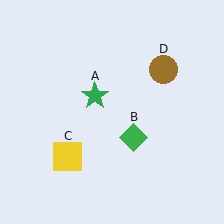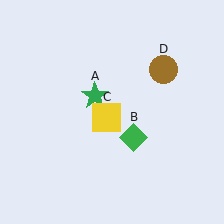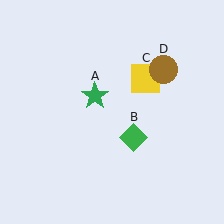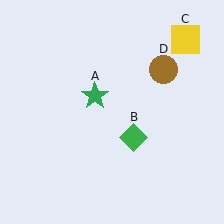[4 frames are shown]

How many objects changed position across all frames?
1 object changed position: yellow square (object C).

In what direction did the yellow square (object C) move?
The yellow square (object C) moved up and to the right.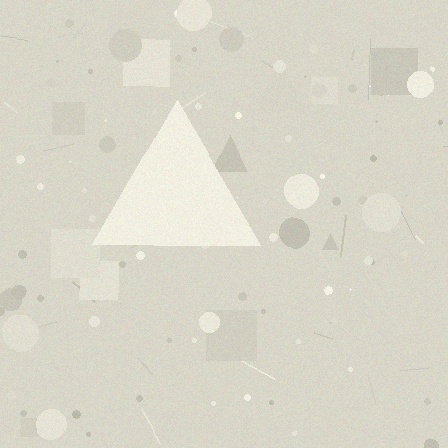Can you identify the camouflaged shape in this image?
The camouflaged shape is a triangle.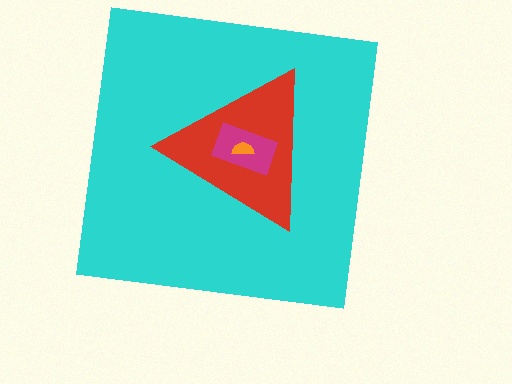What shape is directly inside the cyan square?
The red triangle.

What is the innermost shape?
The orange semicircle.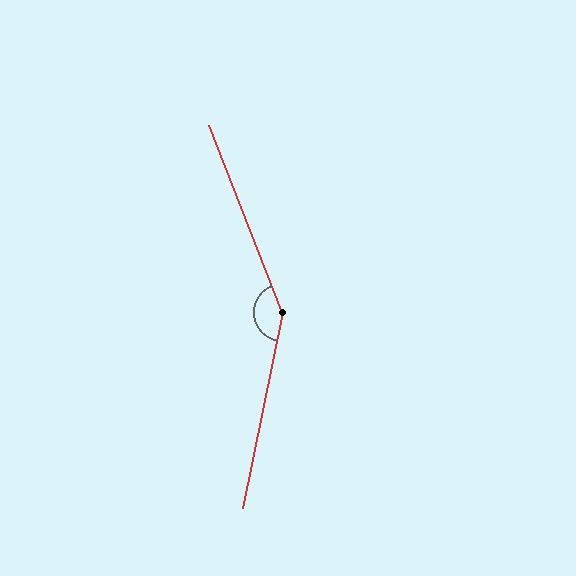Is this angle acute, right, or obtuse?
It is obtuse.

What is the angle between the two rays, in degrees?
Approximately 147 degrees.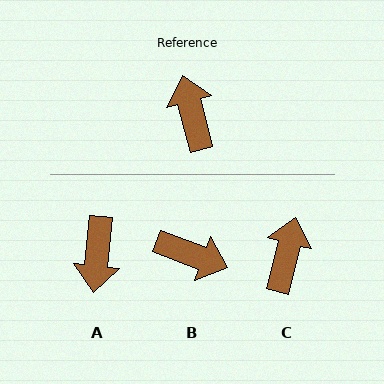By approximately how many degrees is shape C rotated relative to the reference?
Approximately 29 degrees clockwise.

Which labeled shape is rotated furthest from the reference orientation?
A, about 159 degrees away.